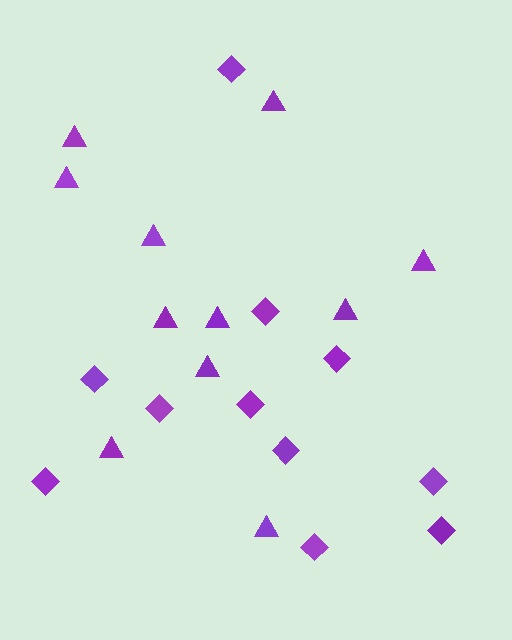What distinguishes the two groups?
There are 2 groups: one group of diamonds (11) and one group of triangles (11).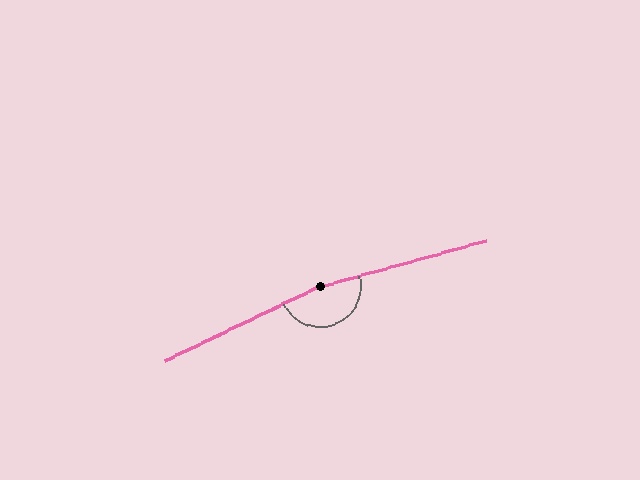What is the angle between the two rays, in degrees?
Approximately 170 degrees.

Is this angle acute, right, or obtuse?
It is obtuse.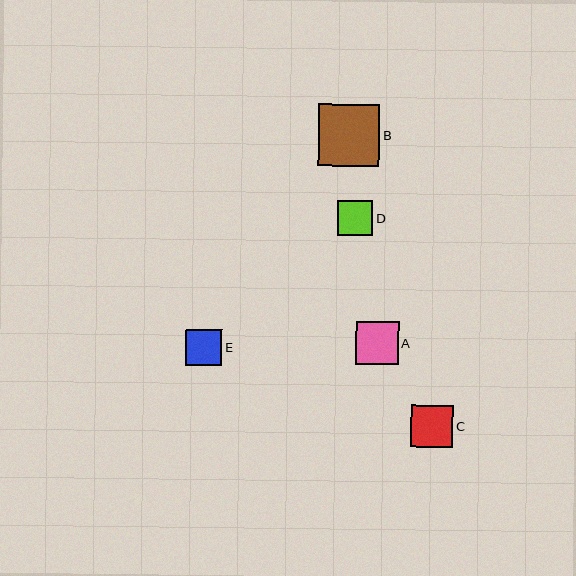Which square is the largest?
Square B is the largest with a size of approximately 61 pixels.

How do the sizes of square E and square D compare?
Square E and square D are approximately the same size.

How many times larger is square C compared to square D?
Square C is approximately 1.2 times the size of square D.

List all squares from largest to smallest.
From largest to smallest: B, A, C, E, D.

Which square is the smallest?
Square D is the smallest with a size of approximately 35 pixels.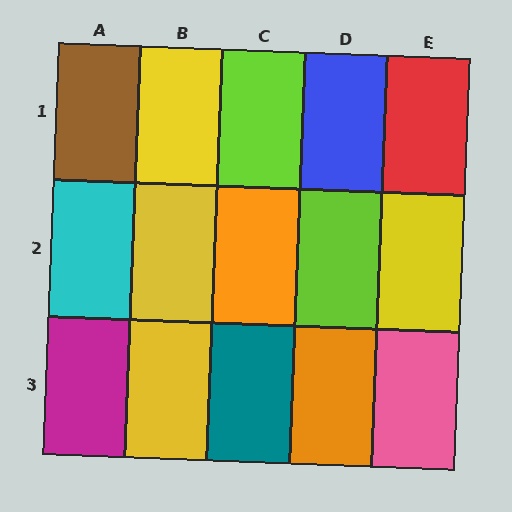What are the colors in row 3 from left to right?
Magenta, yellow, teal, orange, pink.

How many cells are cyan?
1 cell is cyan.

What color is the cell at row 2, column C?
Orange.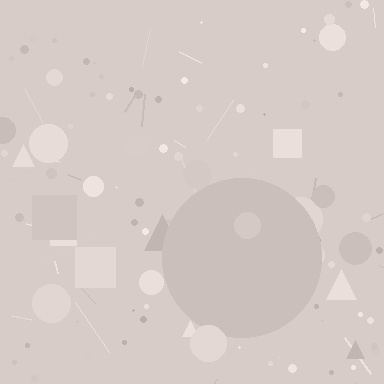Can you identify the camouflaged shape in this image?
The camouflaged shape is a circle.